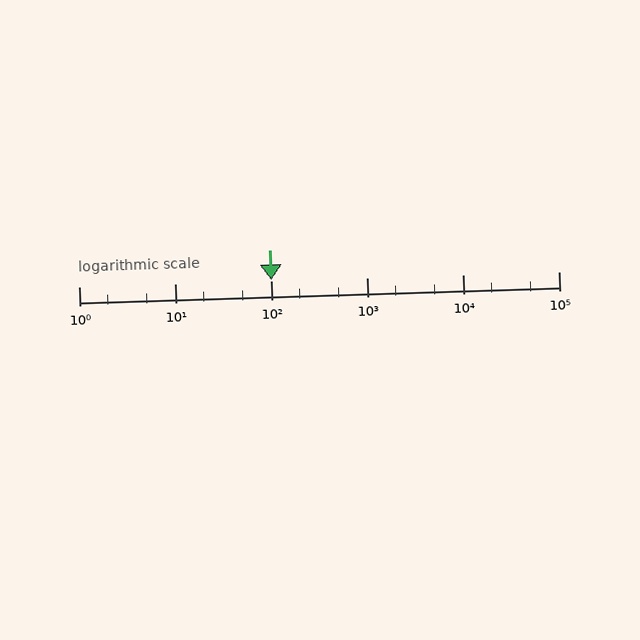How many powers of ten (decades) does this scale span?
The scale spans 5 decades, from 1 to 100000.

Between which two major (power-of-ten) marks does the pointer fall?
The pointer is between 100 and 1000.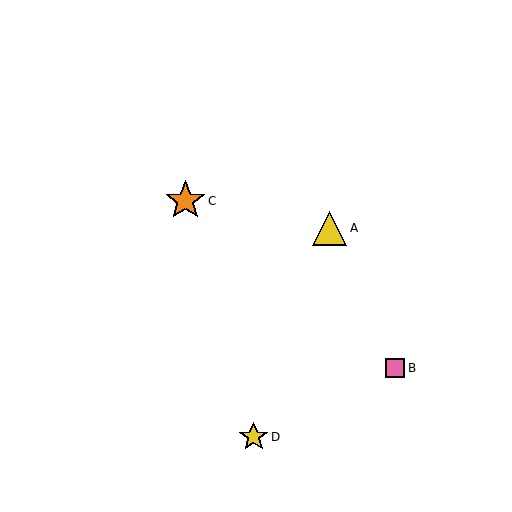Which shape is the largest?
The orange star (labeled C) is the largest.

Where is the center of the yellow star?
The center of the yellow star is at (254, 437).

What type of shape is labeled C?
Shape C is an orange star.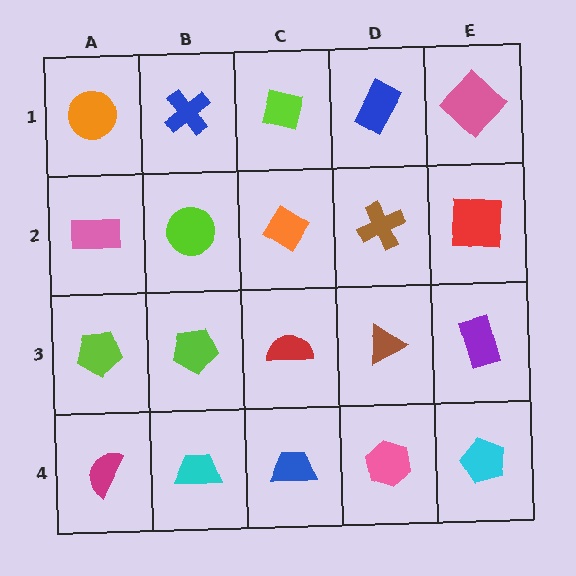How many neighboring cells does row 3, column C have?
4.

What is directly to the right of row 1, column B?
A lime square.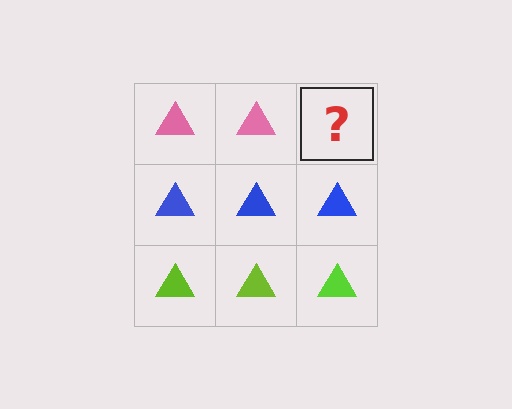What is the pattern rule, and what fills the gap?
The rule is that each row has a consistent color. The gap should be filled with a pink triangle.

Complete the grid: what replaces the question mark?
The question mark should be replaced with a pink triangle.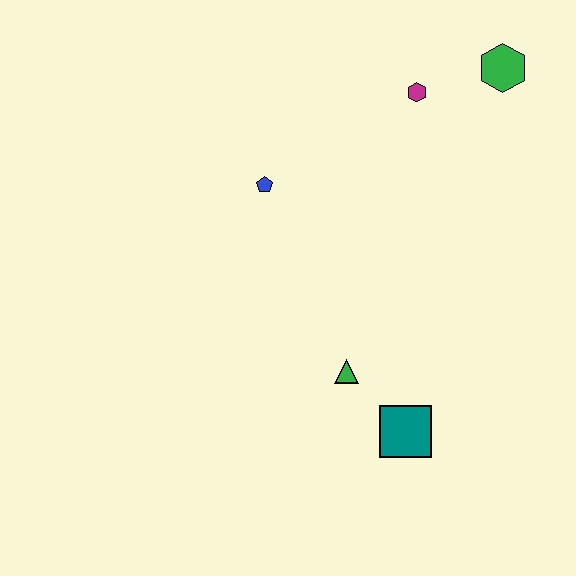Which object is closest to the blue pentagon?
The magenta hexagon is closest to the blue pentagon.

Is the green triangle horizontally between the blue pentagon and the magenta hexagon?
Yes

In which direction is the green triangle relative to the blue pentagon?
The green triangle is below the blue pentagon.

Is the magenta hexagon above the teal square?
Yes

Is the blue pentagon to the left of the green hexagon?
Yes